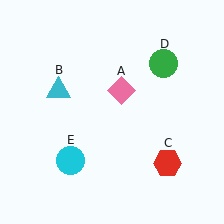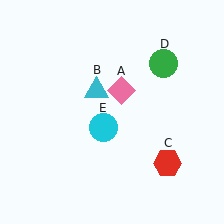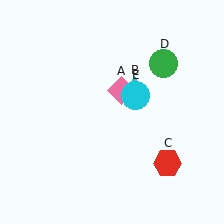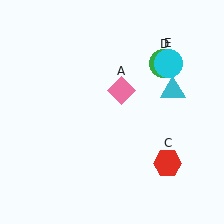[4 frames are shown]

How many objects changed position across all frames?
2 objects changed position: cyan triangle (object B), cyan circle (object E).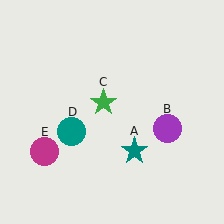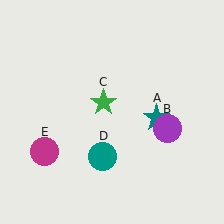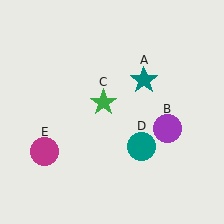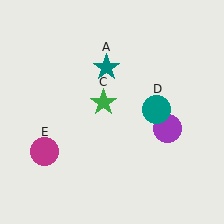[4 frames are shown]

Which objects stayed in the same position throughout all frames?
Purple circle (object B) and green star (object C) and magenta circle (object E) remained stationary.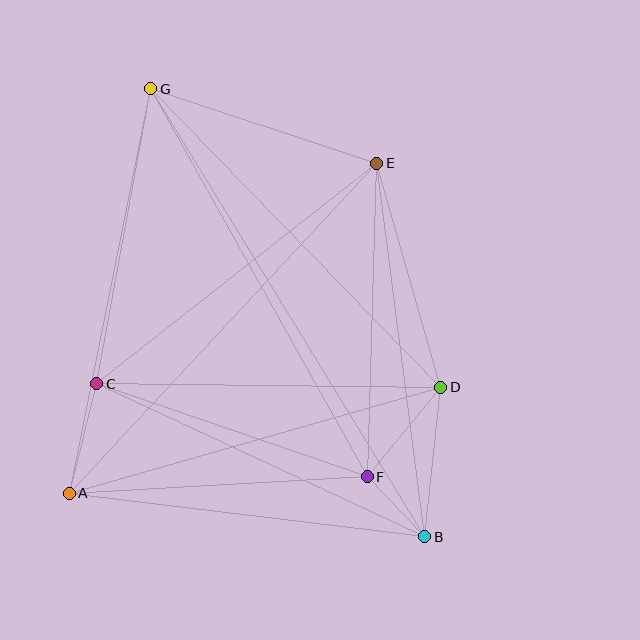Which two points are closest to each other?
Points B and F are closest to each other.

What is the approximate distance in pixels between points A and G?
The distance between A and G is approximately 412 pixels.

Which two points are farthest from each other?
Points B and G are farthest from each other.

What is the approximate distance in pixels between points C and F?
The distance between C and F is approximately 286 pixels.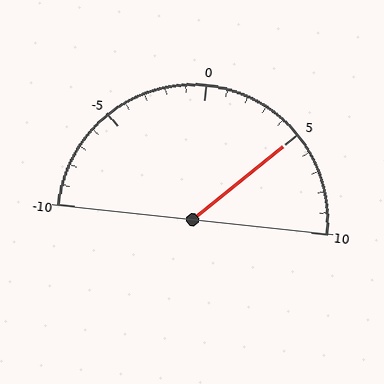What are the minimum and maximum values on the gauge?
The gauge ranges from -10 to 10.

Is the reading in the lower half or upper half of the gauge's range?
The reading is in the upper half of the range (-10 to 10).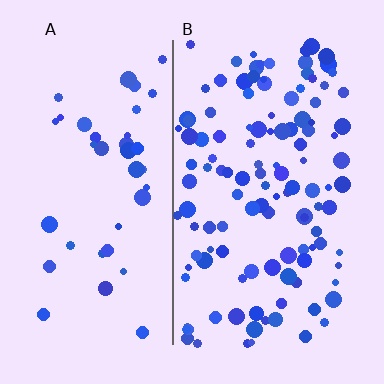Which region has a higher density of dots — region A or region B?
B (the right).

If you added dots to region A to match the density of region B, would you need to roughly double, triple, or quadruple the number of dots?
Approximately triple.